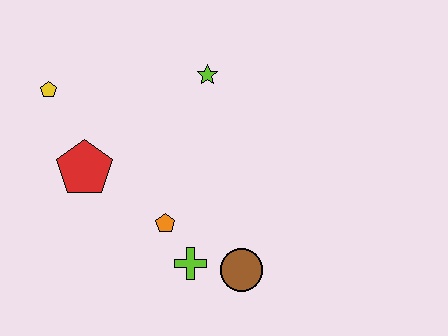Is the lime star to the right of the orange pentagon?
Yes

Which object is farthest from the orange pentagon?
The yellow pentagon is farthest from the orange pentagon.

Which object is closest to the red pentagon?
The yellow pentagon is closest to the red pentagon.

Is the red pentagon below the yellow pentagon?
Yes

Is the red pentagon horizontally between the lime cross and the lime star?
No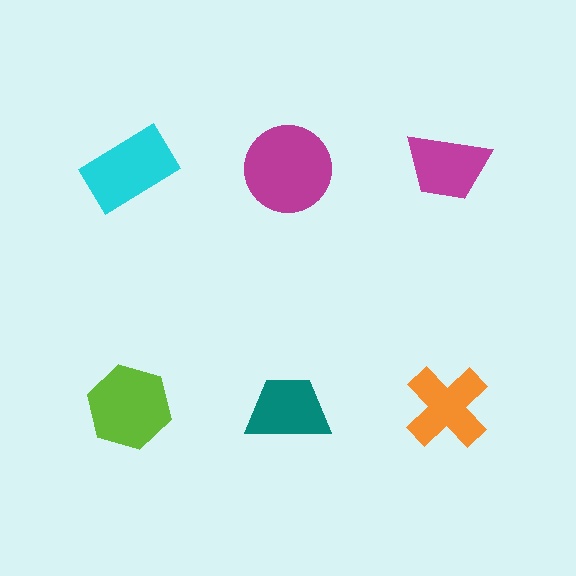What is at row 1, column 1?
A cyan rectangle.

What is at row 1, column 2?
A magenta circle.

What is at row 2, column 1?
A lime hexagon.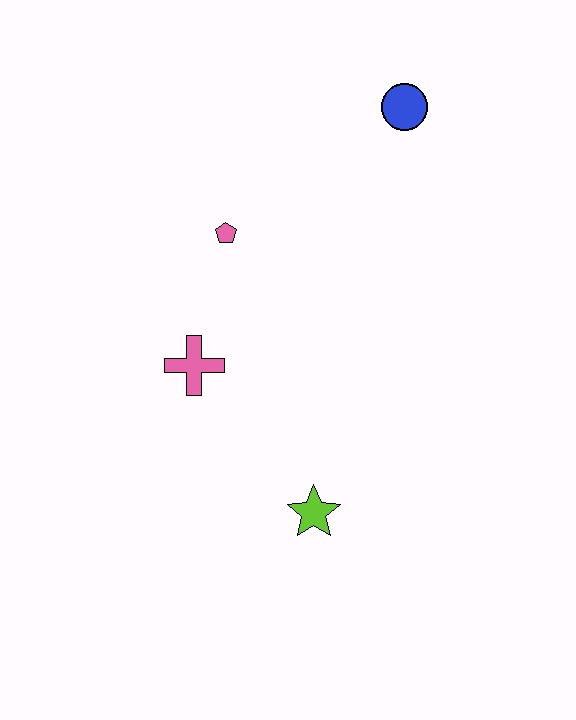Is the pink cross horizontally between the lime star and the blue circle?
No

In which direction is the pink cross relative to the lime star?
The pink cross is above the lime star.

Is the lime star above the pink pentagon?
No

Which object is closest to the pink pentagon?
The pink cross is closest to the pink pentagon.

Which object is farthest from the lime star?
The blue circle is farthest from the lime star.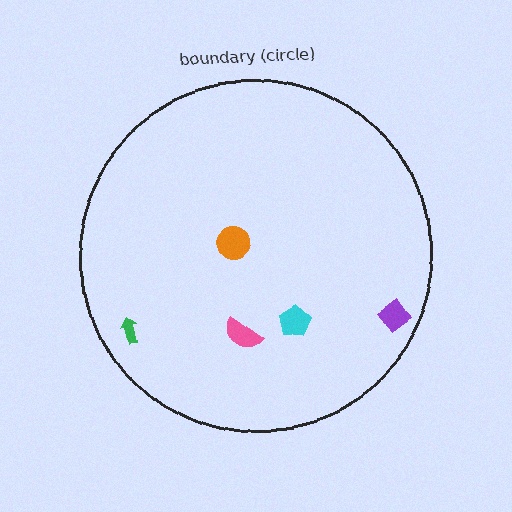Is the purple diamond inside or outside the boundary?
Inside.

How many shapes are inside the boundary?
5 inside, 0 outside.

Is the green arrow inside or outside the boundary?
Inside.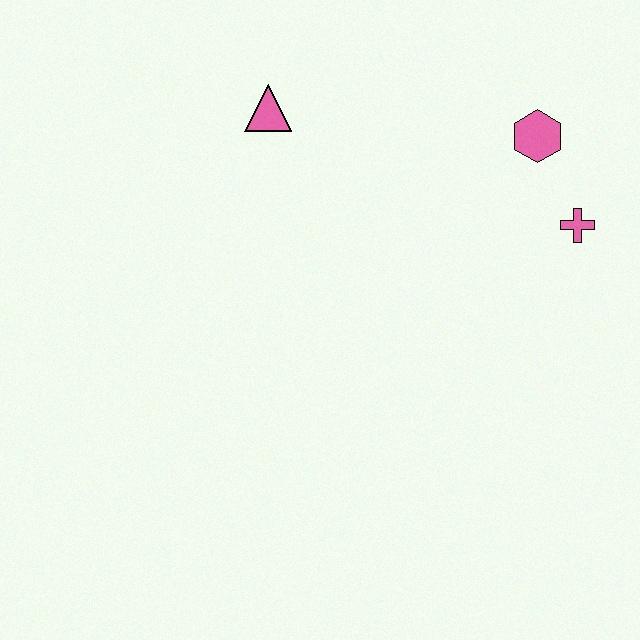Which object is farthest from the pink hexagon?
The pink triangle is farthest from the pink hexagon.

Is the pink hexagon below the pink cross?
No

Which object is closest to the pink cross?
The pink hexagon is closest to the pink cross.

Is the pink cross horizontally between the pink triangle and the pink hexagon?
No